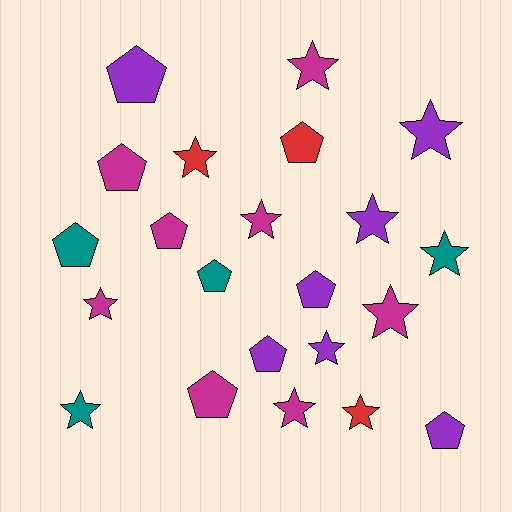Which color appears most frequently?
Magenta, with 8 objects.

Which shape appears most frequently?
Star, with 12 objects.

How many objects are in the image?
There are 22 objects.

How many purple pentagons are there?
There are 4 purple pentagons.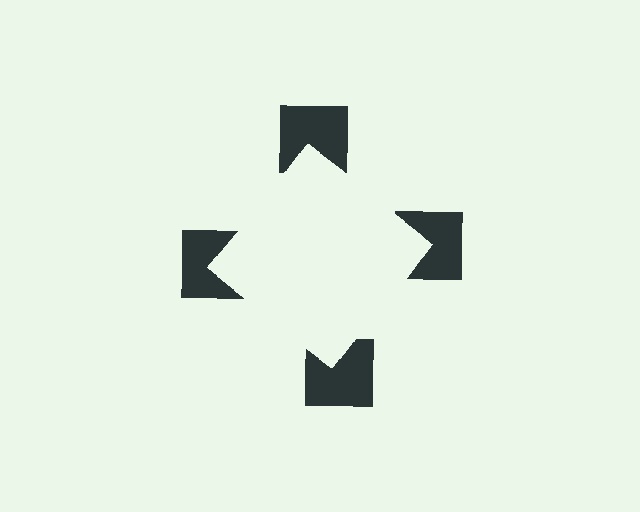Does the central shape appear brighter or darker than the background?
It typically appears slightly brighter than the background, even though no actual brightness change is drawn.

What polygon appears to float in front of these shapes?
An illusory square — its edges are inferred from the aligned wedge cuts in the notched squares, not physically drawn.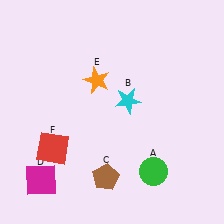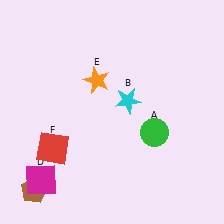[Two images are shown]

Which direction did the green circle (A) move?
The green circle (A) moved up.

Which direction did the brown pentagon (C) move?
The brown pentagon (C) moved left.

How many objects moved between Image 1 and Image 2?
2 objects moved between the two images.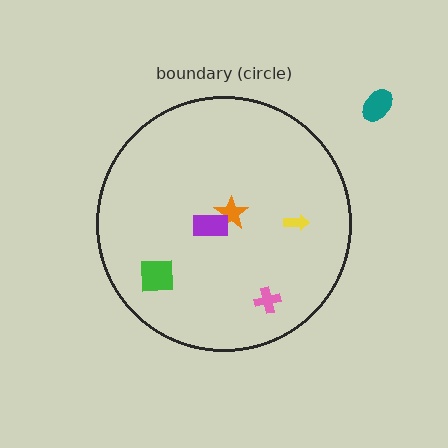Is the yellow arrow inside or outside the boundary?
Inside.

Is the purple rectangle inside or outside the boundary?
Inside.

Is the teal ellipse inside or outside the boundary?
Outside.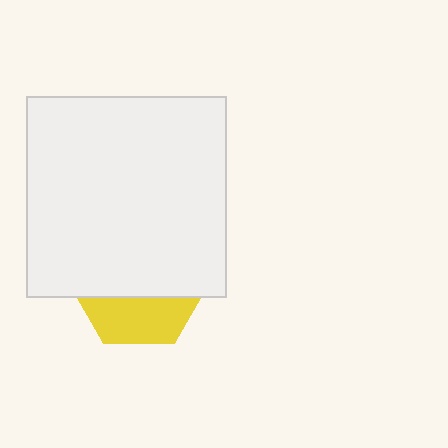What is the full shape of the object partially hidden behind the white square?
The partially hidden object is a yellow hexagon.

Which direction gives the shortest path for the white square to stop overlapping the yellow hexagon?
Moving up gives the shortest separation.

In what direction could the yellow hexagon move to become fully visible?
The yellow hexagon could move down. That would shift it out from behind the white square entirely.